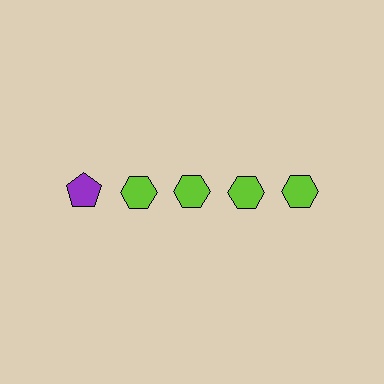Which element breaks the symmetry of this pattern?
The purple pentagon in the top row, leftmost column breaks the symmetry. All other shapes are lime hexagons.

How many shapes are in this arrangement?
There are 5 shapes arranged in a grid pattern.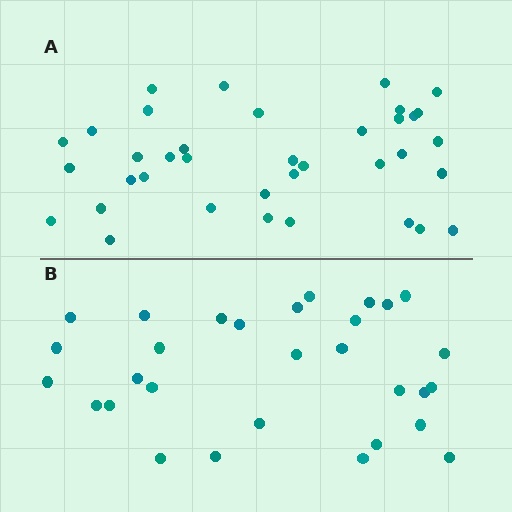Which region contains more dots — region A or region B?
Region A (the top region) has more dots.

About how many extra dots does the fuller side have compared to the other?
Region A has roughly 8 or so more dots than region B.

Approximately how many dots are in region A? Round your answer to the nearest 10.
About 40 dots. (The exact count is 37, which rounds to 40.)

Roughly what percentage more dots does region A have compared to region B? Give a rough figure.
About 25% more.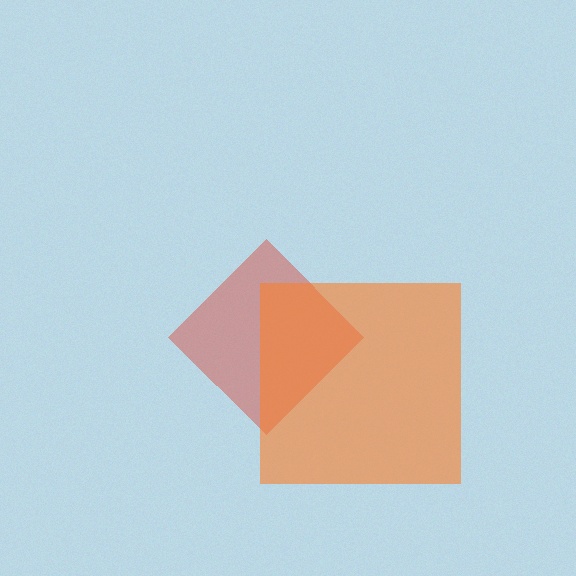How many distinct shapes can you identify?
There are 2 distinct shapes: a red diamond, an orange square.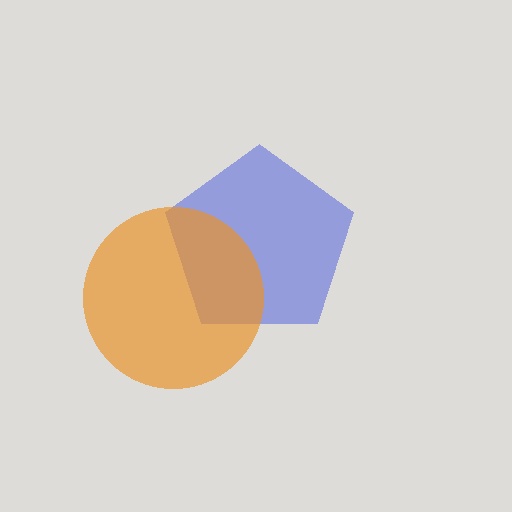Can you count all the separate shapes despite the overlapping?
Yes, there are 2 separate shapes.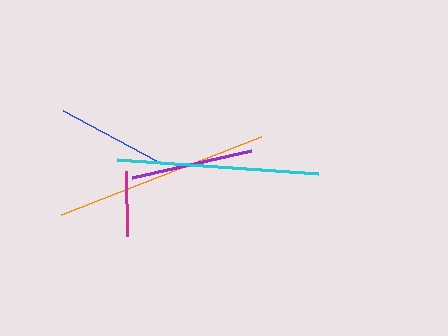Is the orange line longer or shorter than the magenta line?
The orange line is longer than the magenta line.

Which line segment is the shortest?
The magenta line is the shortest at approximately 65 pixels.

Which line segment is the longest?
The orange line is the longest at approximately 215 pixels.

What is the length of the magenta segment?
The magenta segment is approximately 65 pixels long.